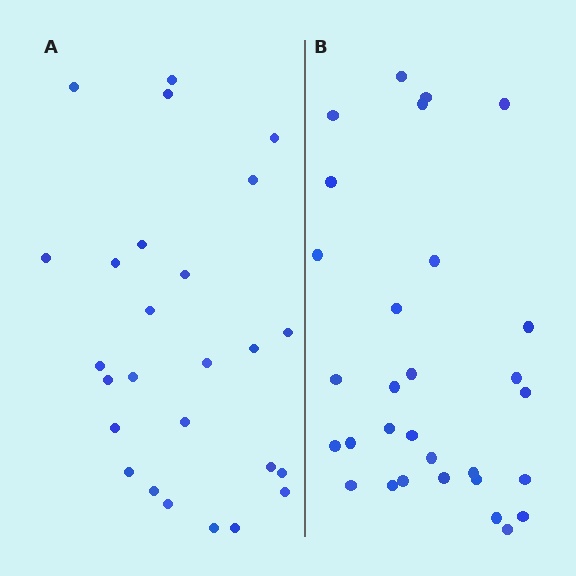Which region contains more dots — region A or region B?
Region B (the right region) has more dots.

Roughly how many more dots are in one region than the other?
Region B has about 4 more dots than region A.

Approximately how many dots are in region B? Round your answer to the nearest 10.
About 30 dots.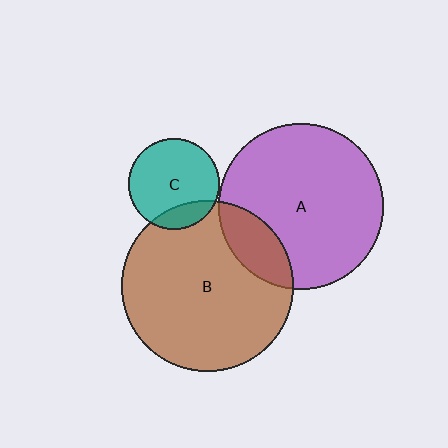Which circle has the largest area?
Circle B (brown).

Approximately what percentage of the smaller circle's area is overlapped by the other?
Approximately 20%.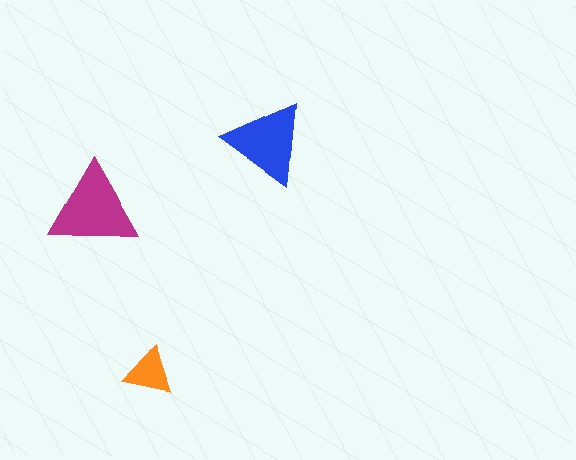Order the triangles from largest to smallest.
the magenta one, the blue one, the orange one.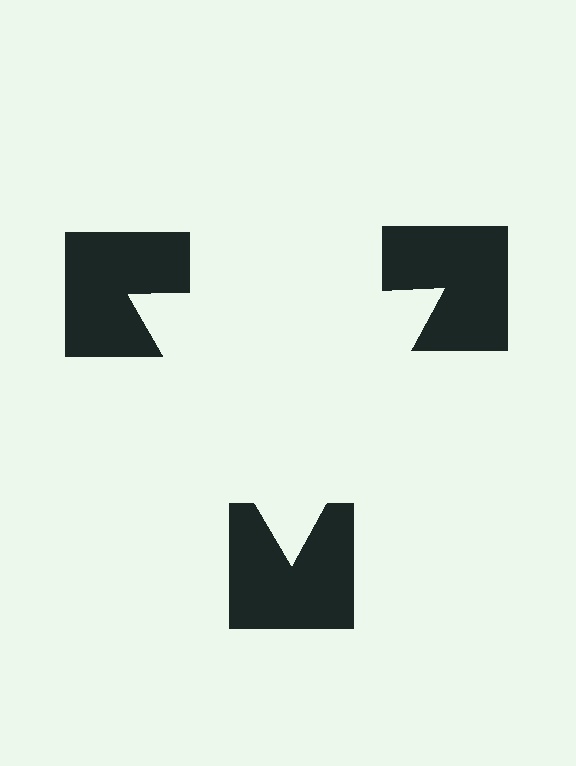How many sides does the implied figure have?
3 sides.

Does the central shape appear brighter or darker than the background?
It typically appears slightly brighter than the background, even though no actual brightness change is drawn.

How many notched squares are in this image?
There are 3 — one at each vertex of the illusory triangle.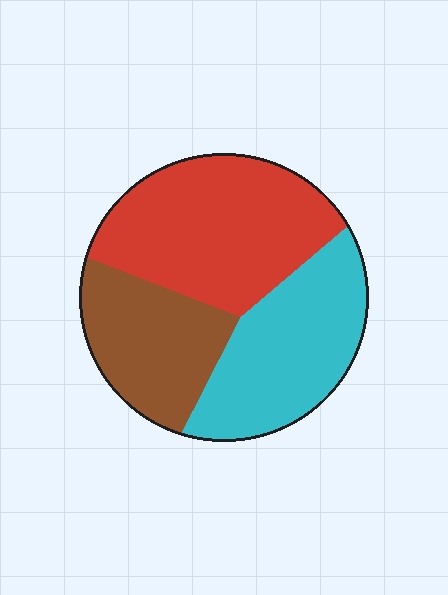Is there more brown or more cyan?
Cyan.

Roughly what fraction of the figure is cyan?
Cyan covers 33% of the figure.